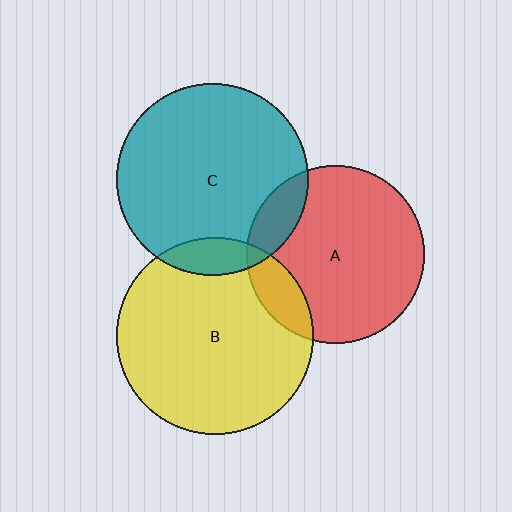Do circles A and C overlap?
Yes.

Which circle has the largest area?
Circle B (yellow).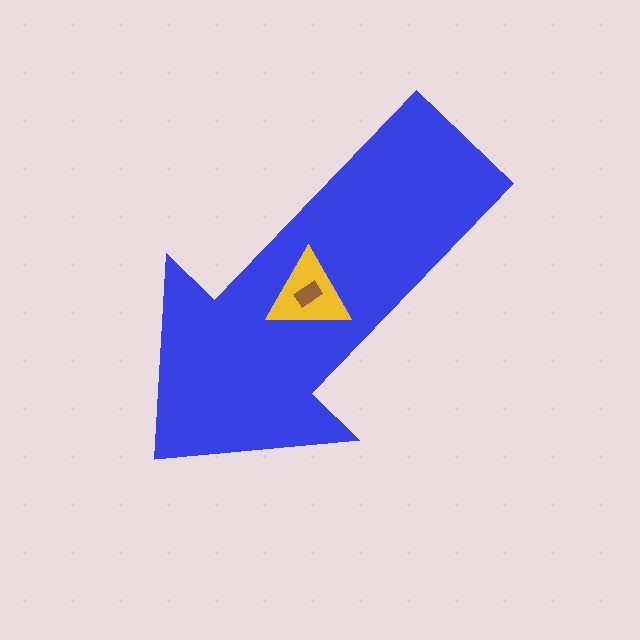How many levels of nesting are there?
3.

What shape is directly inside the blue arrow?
The yellow triangle.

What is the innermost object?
The brown rectangle.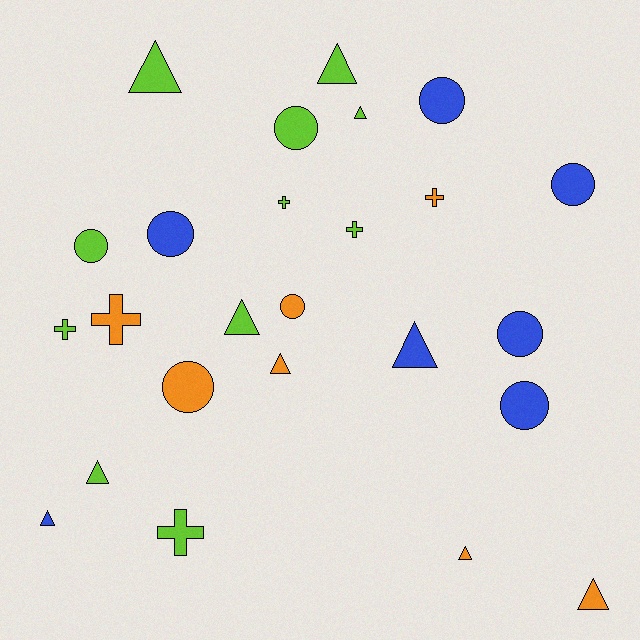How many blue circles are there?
There are 5 blue circles.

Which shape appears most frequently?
Triangle, with 10 objects.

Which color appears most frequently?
Lime, with 11 objects.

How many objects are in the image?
There are 25 objects.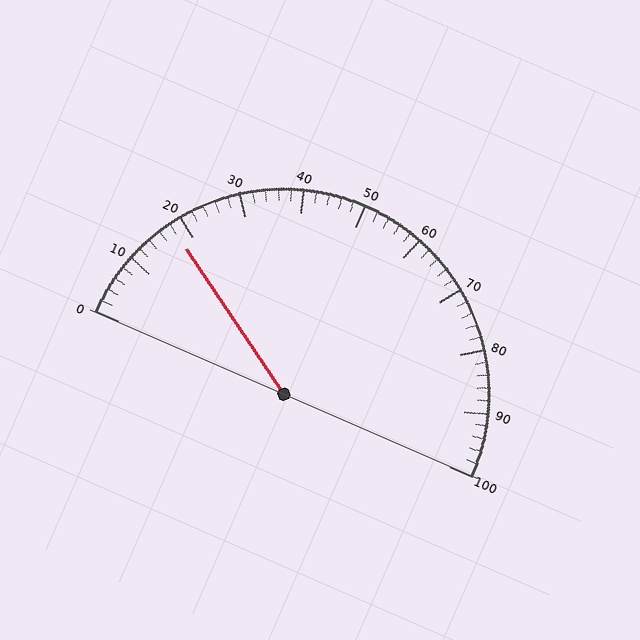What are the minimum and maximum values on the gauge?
The gauge ranges from 0 to 100.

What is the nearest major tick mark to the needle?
The nearest major tick mark is 20.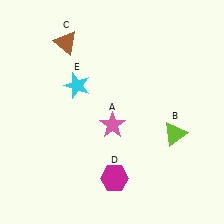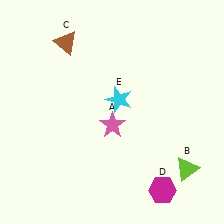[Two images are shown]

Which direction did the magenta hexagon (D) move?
The magenta hexagon (D) moved right.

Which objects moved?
The objects that moved are: the lime triangle (B), the magenta hexagon (D), the cyan star (E).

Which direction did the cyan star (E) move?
The cyan star (E) moved right.